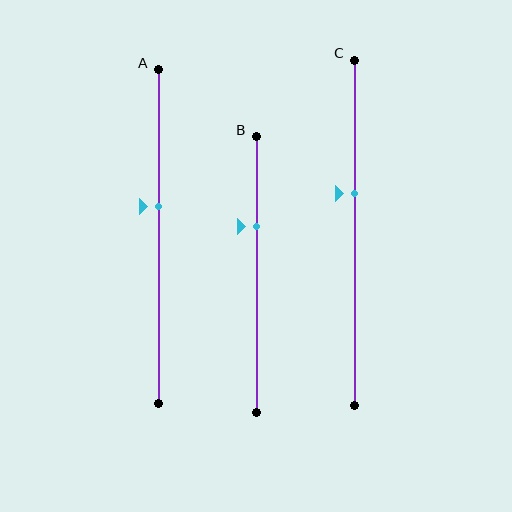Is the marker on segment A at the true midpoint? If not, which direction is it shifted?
No, the marker on segment A is shifted upward by about 9% of the segment length.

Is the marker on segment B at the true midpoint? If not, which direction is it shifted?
No, the marker on segment B is shifted upward by about 17% of the segment length.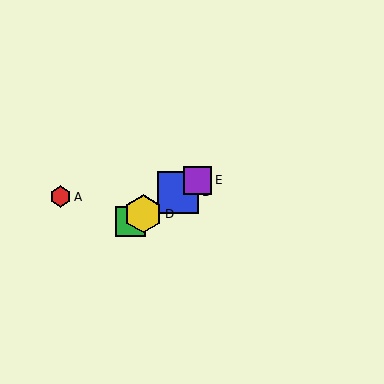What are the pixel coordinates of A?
Object A is at (60, 197).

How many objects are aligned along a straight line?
4 objects (B, C, D, E) are aligned along a straight line.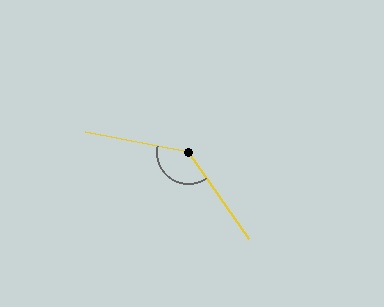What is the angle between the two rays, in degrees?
Approximately 136 degrees.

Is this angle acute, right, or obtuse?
It is obtuse.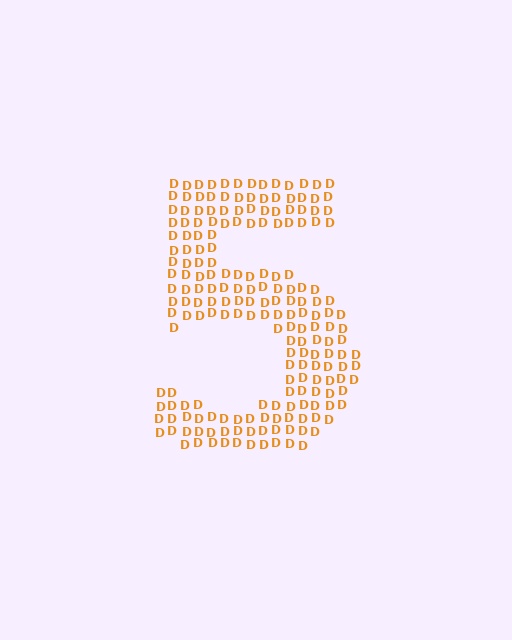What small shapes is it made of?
It is made of small letter D's.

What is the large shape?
The large shape is the digit 5.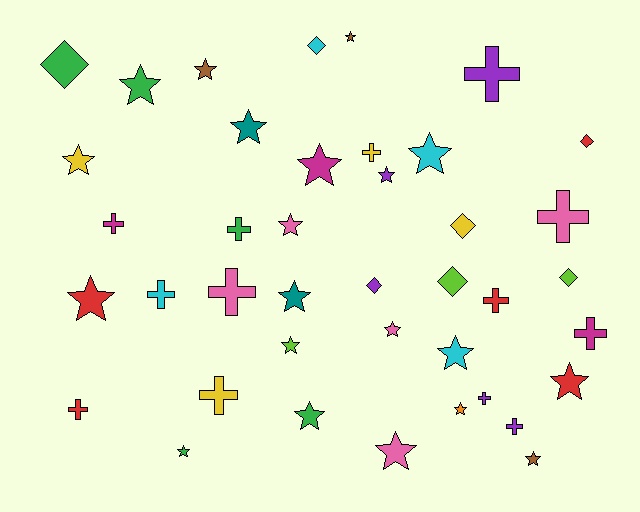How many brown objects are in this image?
There are 3 brown objects.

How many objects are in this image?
There are 40 objects.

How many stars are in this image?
There are 20 stars.